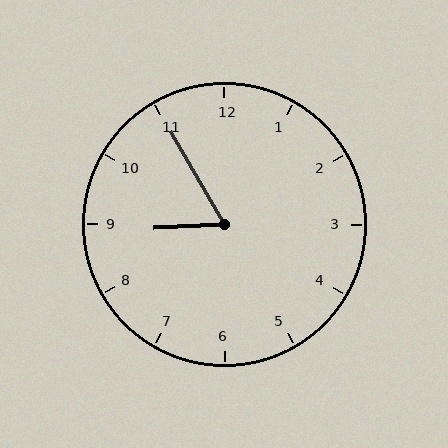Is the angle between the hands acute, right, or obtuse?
It is acute.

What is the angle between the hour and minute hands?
Approximately 62 degrees.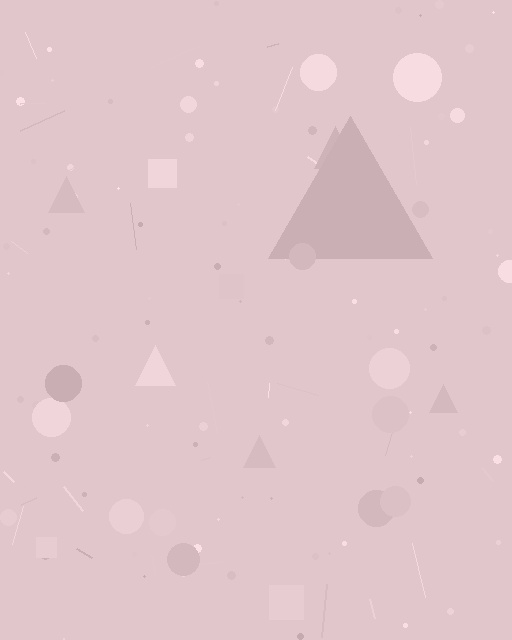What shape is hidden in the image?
A triangle is hidden in the image.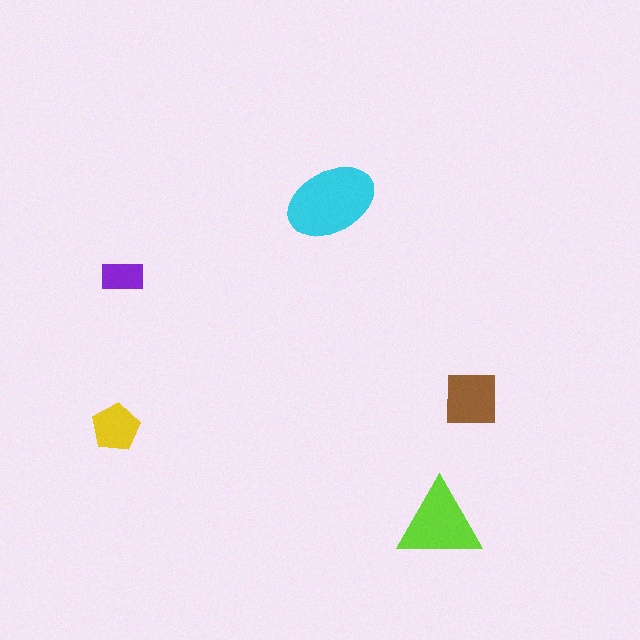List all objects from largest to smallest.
The cyan ellipse, the lime triangle, the brown square, the yellow pentagon, the purple rectangle.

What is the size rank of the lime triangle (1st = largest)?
2nd.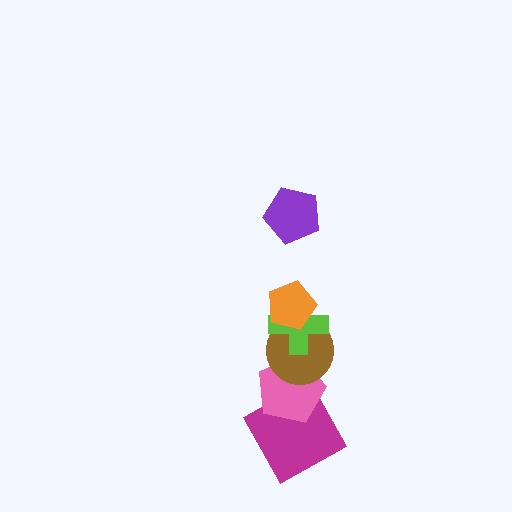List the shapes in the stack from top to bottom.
From top to bottom: the purple pentagon, the orange pentagon, the lime cross, the brown circle, the pink pentagon, the magenta square.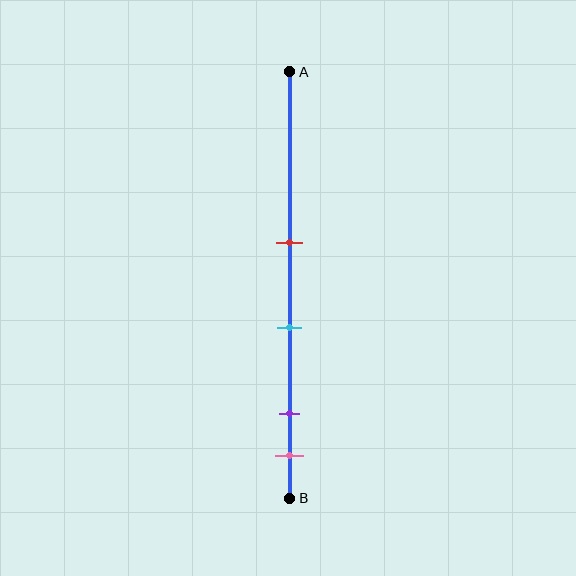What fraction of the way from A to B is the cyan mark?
The cyan mark is approximately 60% (0.6) of the way from A to B.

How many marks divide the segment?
There are 4 marks dividing the segment.